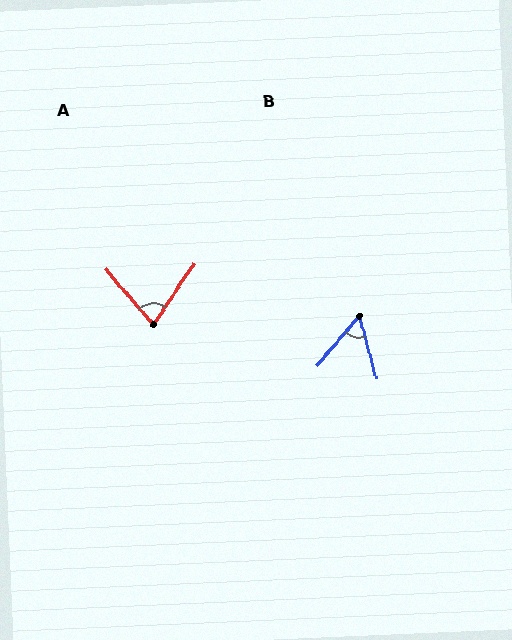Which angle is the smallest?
B, at approximately 55 degrees.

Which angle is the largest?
A, at approximately 75 degrees.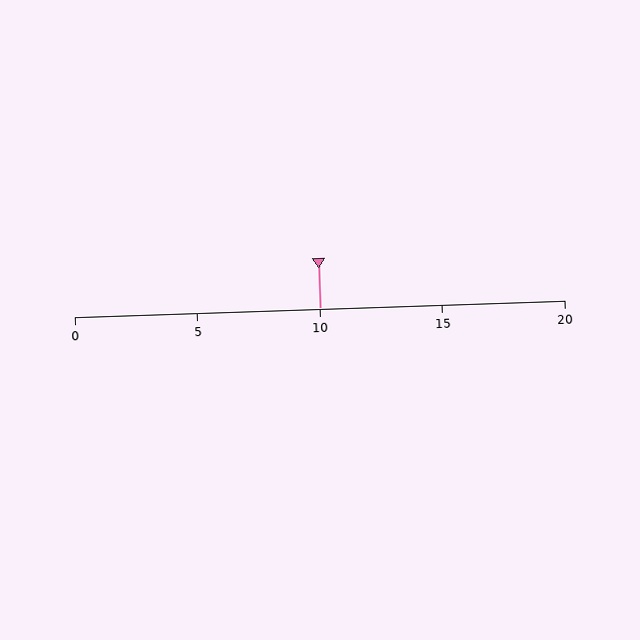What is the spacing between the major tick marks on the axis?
The major ticks are spaced 5 apart.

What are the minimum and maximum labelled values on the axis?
The axis runs from 0 to 20.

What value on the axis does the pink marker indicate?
The marker indicates approximately 10.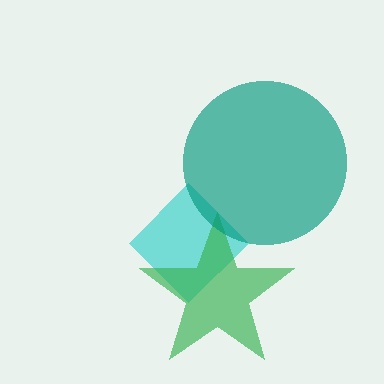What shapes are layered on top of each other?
The layered shapes are: a cyan diamond, a green star, a teal circle.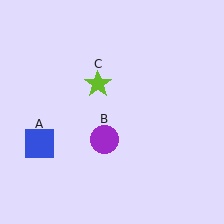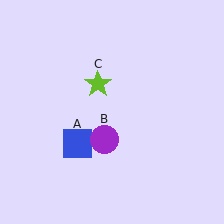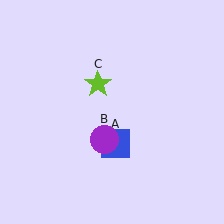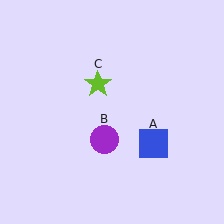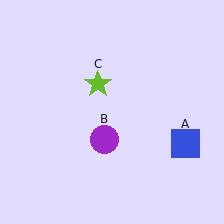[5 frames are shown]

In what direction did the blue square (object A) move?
The blue square (object A) moved right.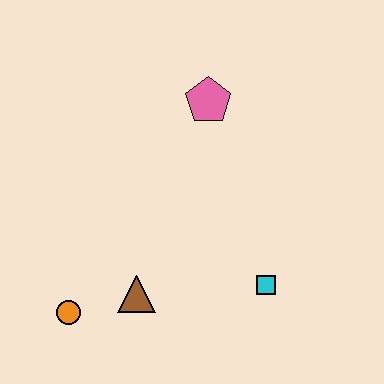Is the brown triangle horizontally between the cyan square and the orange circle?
Yes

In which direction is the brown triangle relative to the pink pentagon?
The brown triangle is below the pink pentagon.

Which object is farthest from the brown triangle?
The pink pentagon is farthest from the brown triangle.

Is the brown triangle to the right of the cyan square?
No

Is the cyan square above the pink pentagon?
No